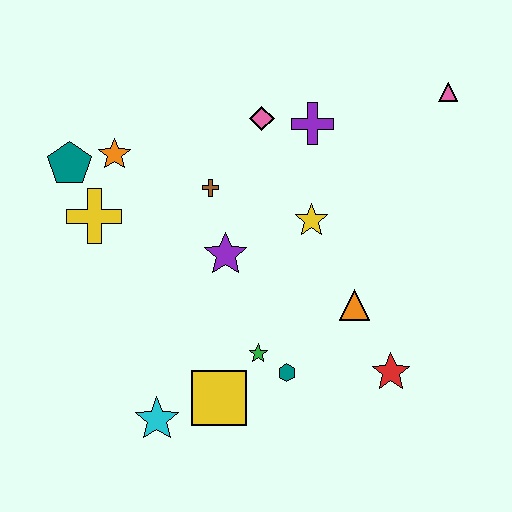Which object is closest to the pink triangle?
The purple cross is closest to the pink triangle.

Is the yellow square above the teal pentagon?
No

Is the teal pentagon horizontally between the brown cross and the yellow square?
No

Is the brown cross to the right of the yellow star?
No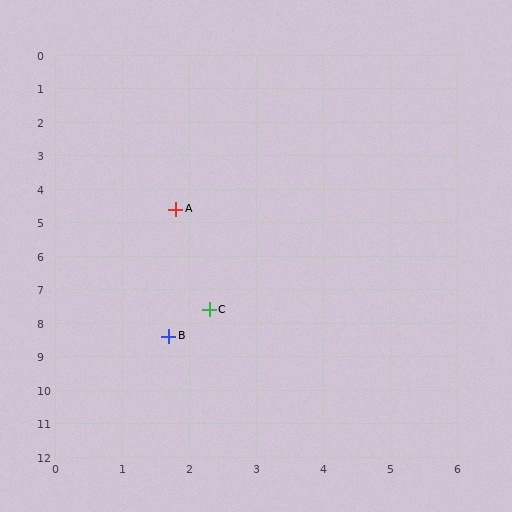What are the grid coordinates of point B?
Point B is at approximately (1.7, 8.4).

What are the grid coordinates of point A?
Point A is at approximately (1.8, 4.6).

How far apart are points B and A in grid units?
Points B and A are about 3.8 grid units apart.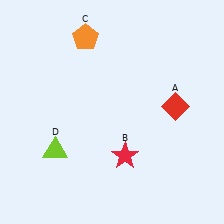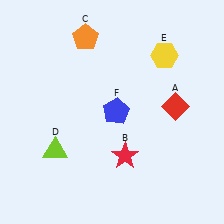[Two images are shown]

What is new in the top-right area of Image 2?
A yellow hexagon (E) was added in the top-right area of Image 2.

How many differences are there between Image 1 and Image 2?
There are 2 differences between the two images.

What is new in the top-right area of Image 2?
A blue pentagon (F) was added in the top-right area of Image 2.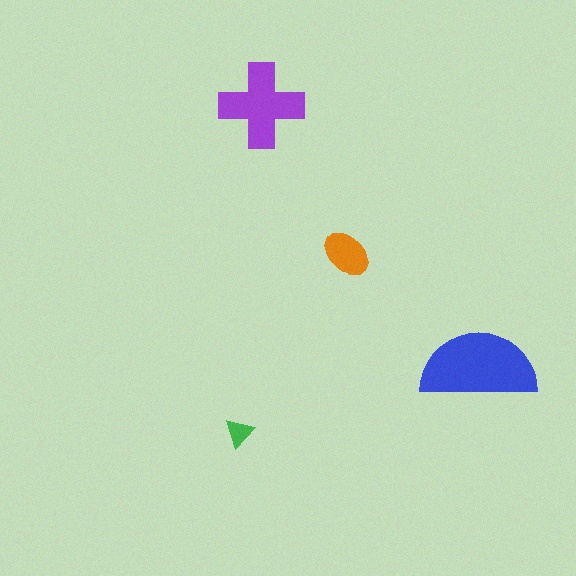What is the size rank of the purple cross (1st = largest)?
2nd.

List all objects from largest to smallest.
The blue semicircle, the purple cross, the orange ellipse, the green triangle.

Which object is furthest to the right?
The blue semicircle is rightmost.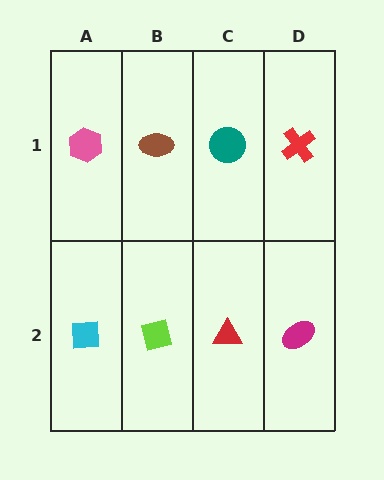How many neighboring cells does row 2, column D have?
2.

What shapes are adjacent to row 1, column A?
A cyan square (row 2, column A), a brown ellipse (row 1, column B).